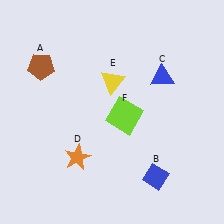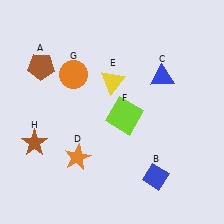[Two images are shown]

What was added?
An orange circle (G), a brown star (H) were added in Image 2.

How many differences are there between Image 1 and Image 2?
There are 2 differences between the two images.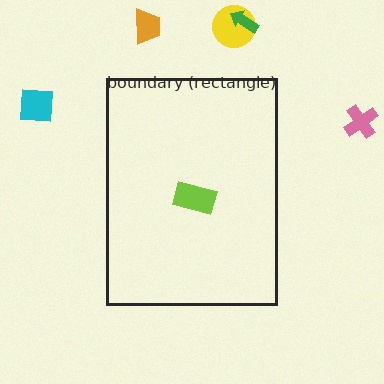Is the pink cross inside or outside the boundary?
Outside.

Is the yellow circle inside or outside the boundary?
Outside.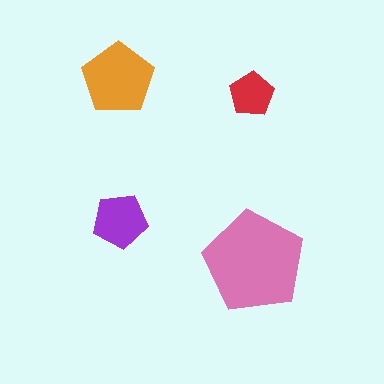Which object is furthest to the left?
The orange pentagon is leftmost.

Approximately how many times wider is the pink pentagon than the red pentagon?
About 2 times wider.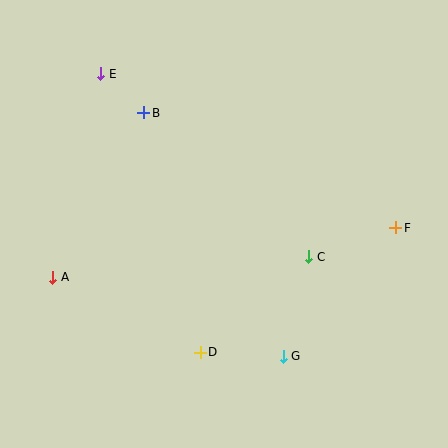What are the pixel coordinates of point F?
Point F is at (396, 228).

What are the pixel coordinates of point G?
Point G is at (283, 356).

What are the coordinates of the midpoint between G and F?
The midpoint between G and F is at (340, 292).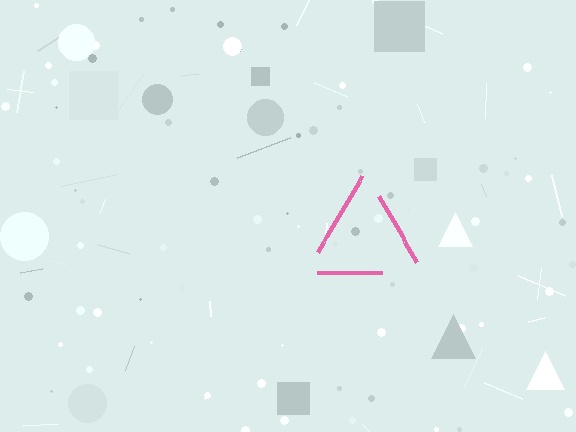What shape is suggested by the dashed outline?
The dashed outline suggests a triangle.